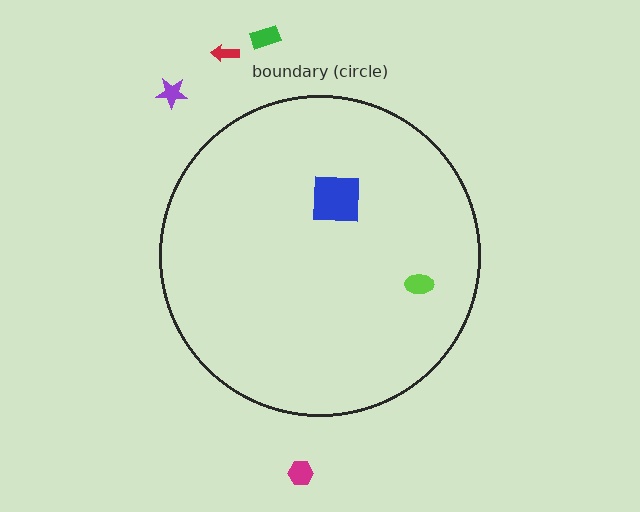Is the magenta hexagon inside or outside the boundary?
Outside.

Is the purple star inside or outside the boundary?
Outside.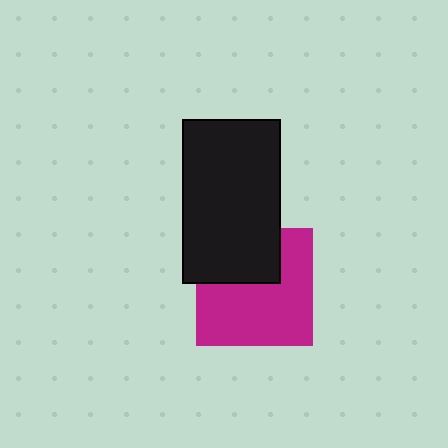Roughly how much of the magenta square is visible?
Most of it is visible (roughly 65%).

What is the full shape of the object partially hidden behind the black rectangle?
The partially hidden object is a magenta square.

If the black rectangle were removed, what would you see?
You would see the complete magenta square.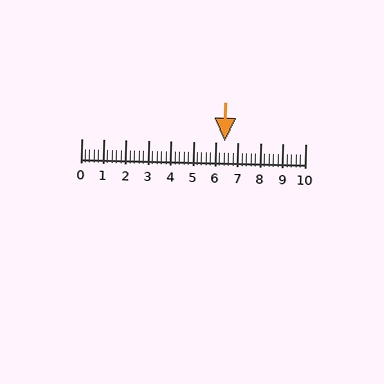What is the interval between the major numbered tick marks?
The major tick marks are spaced 1 units apart.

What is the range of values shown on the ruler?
The ruler shows values from 0 to 10.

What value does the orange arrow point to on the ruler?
The orange arrow points to approximately 6.4.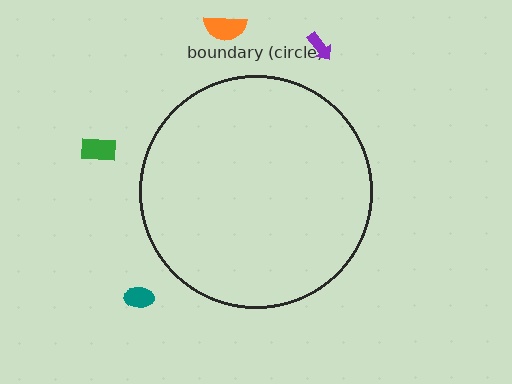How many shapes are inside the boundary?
0 inside, 4 outside.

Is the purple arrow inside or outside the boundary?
Outside.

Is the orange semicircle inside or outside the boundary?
Outside.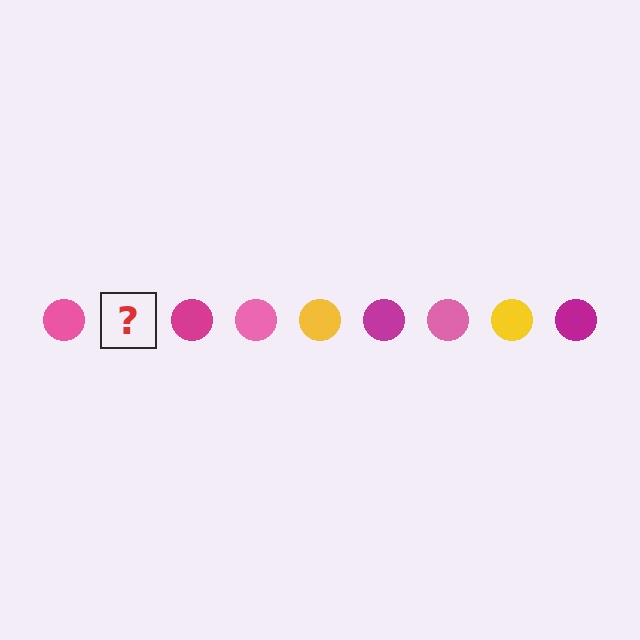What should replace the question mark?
The question mark should be replaced with a yellow circle.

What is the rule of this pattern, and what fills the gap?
The rule is that the pattern cycles through pink, yellow, magenta circles. The gap should be filled with a yellow circle.